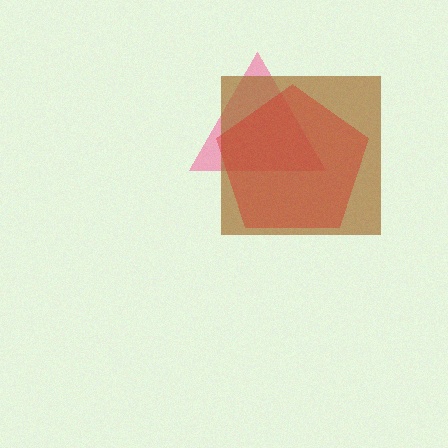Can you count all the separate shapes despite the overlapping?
Yes, there are 3 separate shapes.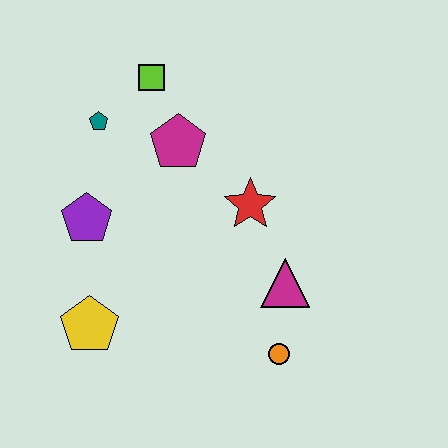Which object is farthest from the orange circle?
The lime square is farthest from the orange circle.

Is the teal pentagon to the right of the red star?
No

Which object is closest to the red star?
The magenta triangle is closest to the red star.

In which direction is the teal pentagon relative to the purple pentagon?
The teal pentagon is above the purple pentagon.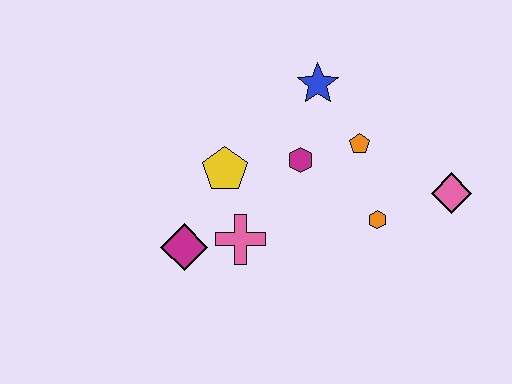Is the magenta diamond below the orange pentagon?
Yes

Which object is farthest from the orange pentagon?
The magenta diamond is farthest from the orange pentagon.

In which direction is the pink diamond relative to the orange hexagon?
The pink diamond is to the right of the orange hexagon.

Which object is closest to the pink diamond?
The orange hexagon is closest to the pink diamond.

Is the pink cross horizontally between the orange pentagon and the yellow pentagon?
Yes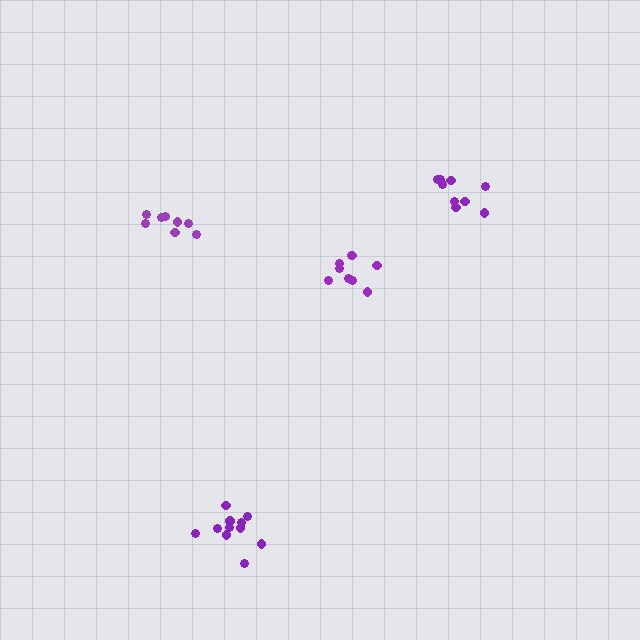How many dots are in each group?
Group 1: 9 dots, Group 2: 11 dots, Group 3: 8 dots, Group 4: 9 dots (37 total).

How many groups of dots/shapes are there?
There are 4 groups.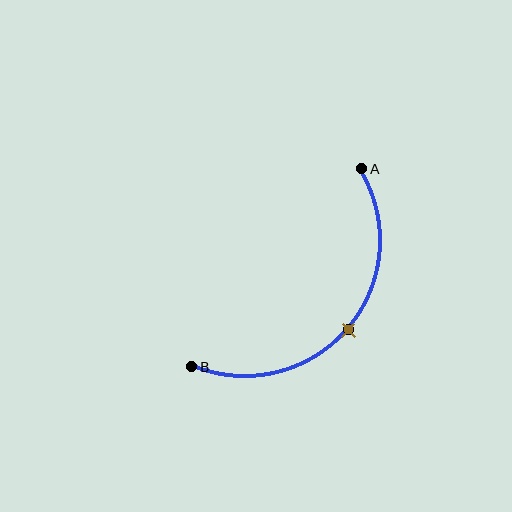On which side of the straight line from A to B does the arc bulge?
The arc bulges below and to the right of the straight line connecting A and B.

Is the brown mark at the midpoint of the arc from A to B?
Yes. The brown mark lies on the arc at equal arc-length from both A and B — it is the arc midpoint.